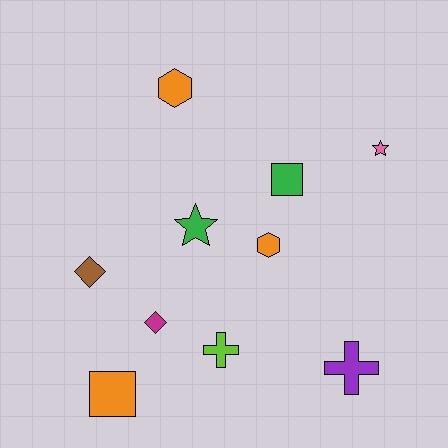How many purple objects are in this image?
There is 1 purple object.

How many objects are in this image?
There are 10 objects.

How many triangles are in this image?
There are no triangles.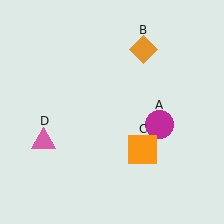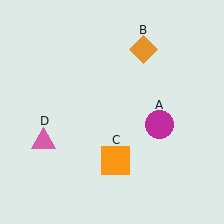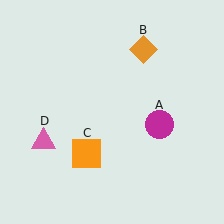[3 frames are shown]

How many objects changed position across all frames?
1 object changed position: orange square (object C).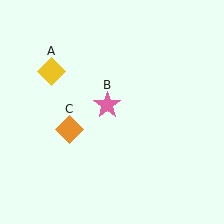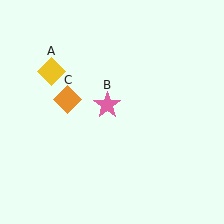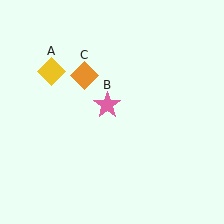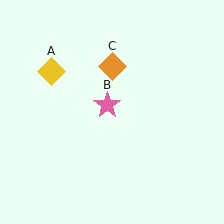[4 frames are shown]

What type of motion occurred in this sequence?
The orange diamond (object C) rotated clockwise around the center of the scene.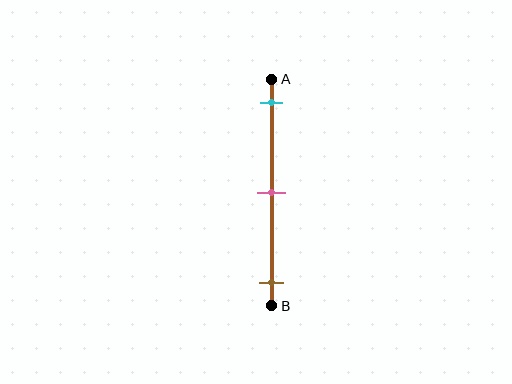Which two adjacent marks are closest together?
The cyan and pink marks are the closest adjacent pair.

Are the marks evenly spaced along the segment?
Yes, the marks are approximately evenly spaced.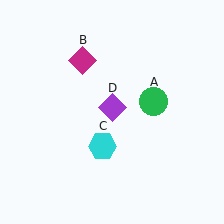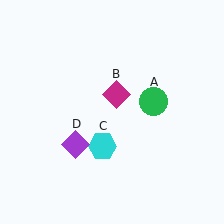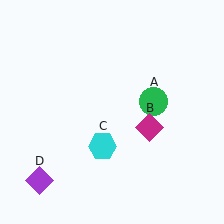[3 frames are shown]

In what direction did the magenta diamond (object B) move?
The magenta diamond (object B) moved down and to the right.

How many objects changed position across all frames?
2 objects changed position: magenta diamond (object B), purple diamond (object D).